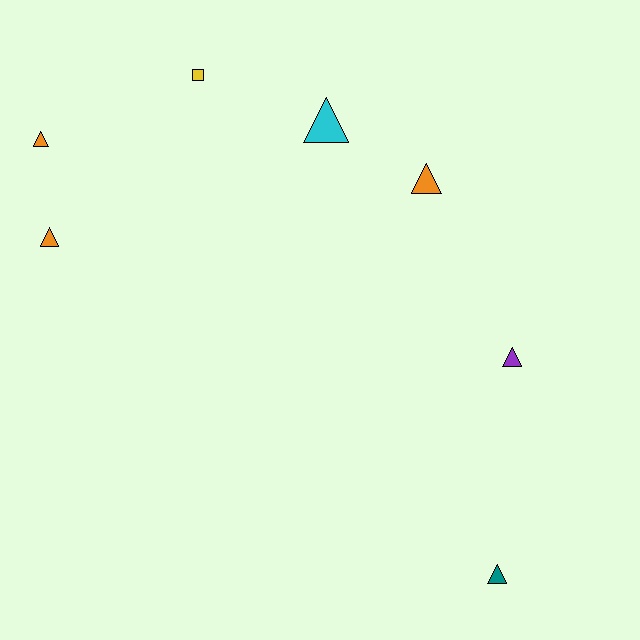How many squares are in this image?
There is 1 square.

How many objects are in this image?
There are 7 objects.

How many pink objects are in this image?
There are no pink objects.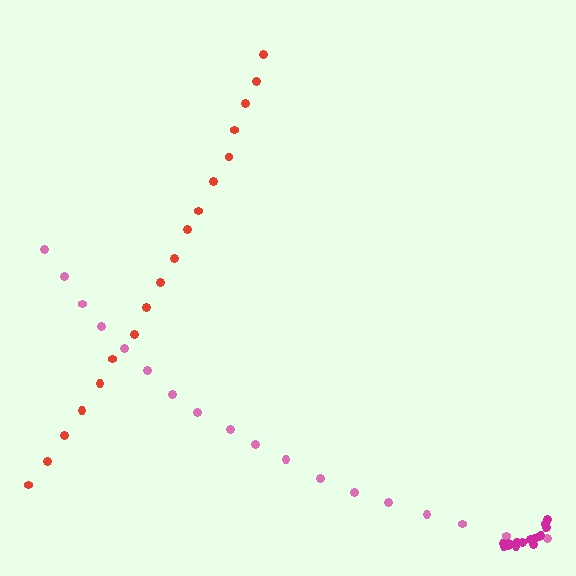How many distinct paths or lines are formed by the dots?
There are 3 distinct paths.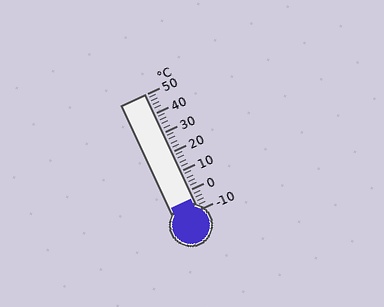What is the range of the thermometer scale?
The thermometer scale ranges from -10°C to 50°C.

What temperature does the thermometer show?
The thermometer shows approximately -4°C.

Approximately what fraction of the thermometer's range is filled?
The thermometer is filled to approximately 10% of its range.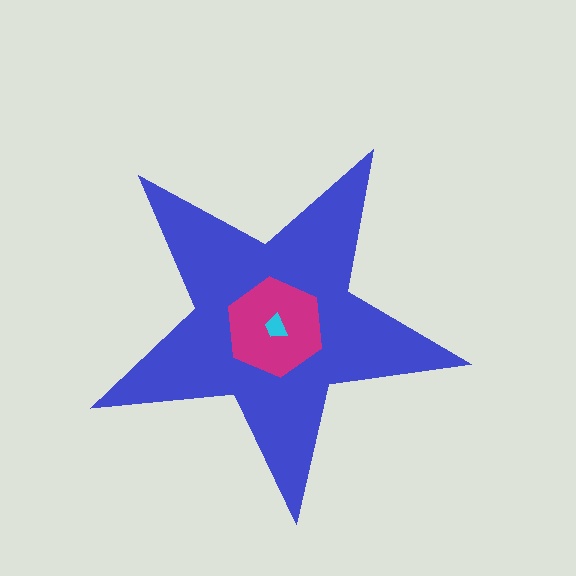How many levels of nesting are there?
3.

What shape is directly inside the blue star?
The magenta hexagon.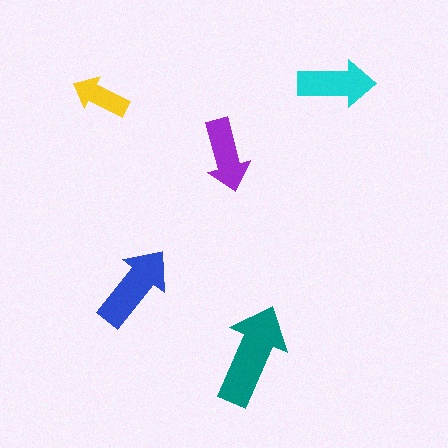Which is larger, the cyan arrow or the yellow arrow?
The cyan one.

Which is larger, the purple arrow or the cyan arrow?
The cyan one.